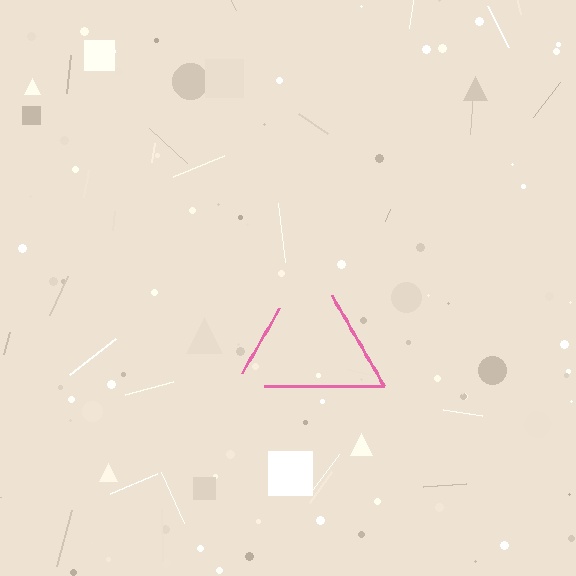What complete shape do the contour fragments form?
The contour fragments form a triangle.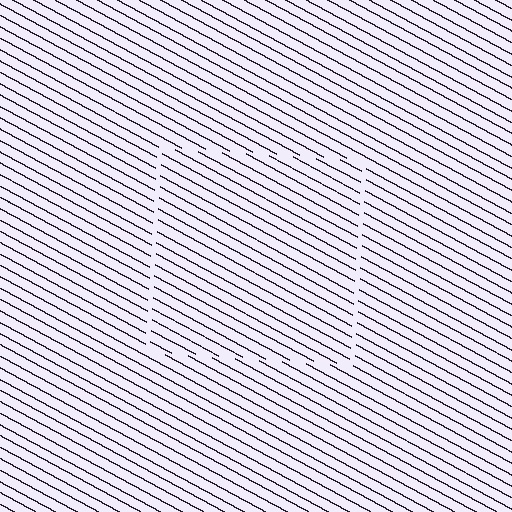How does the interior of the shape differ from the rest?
The interior of the shape contains the same grating, shifted by half a period — the contour is defined by the phase discontinuity where line-ends from the inner and outer gratings abut.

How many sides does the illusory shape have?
4 sides — the line-ends trace a square.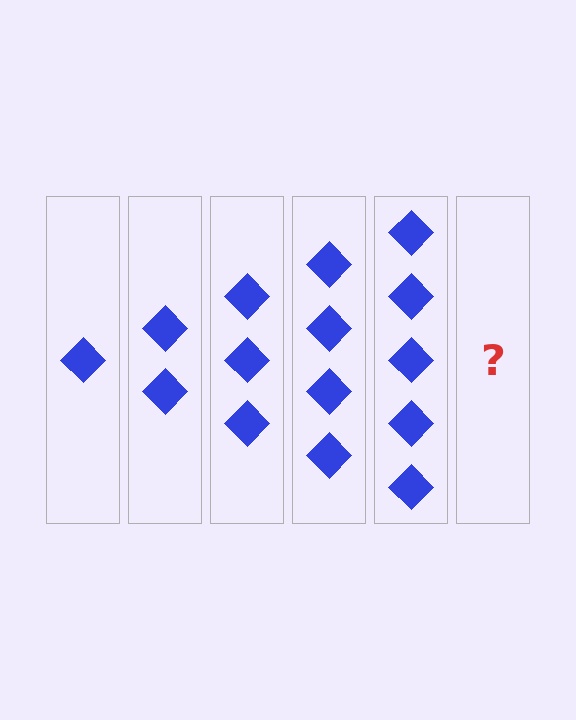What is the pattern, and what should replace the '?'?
The pattern is that each step adds one more diamond. The '?' should be 6 diamonds.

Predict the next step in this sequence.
The next step is 6 diamonds.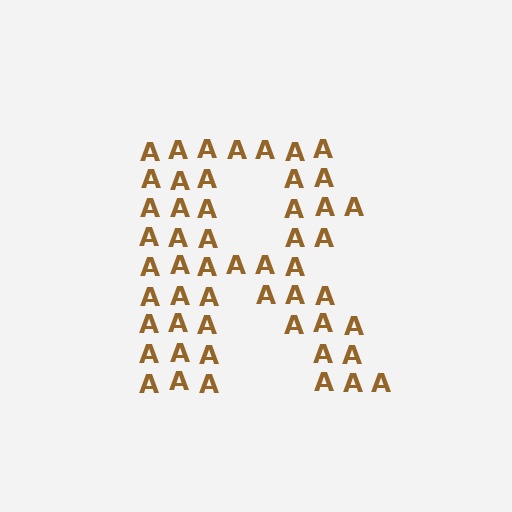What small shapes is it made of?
It is made of small letter A's.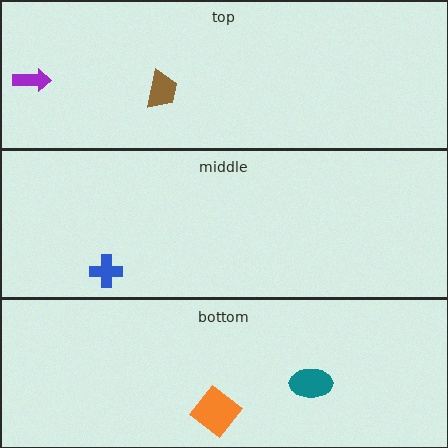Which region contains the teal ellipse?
The bottom region.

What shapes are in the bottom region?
The teal ellipse, the orange diamond.